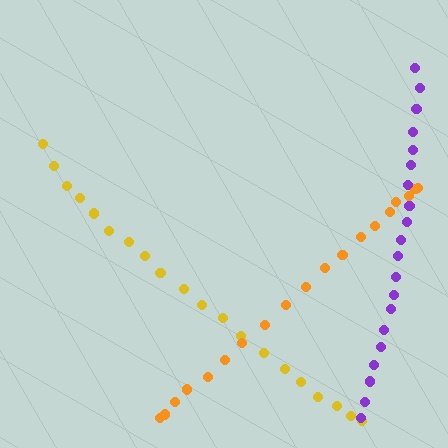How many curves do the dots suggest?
There are 3 distinct paths.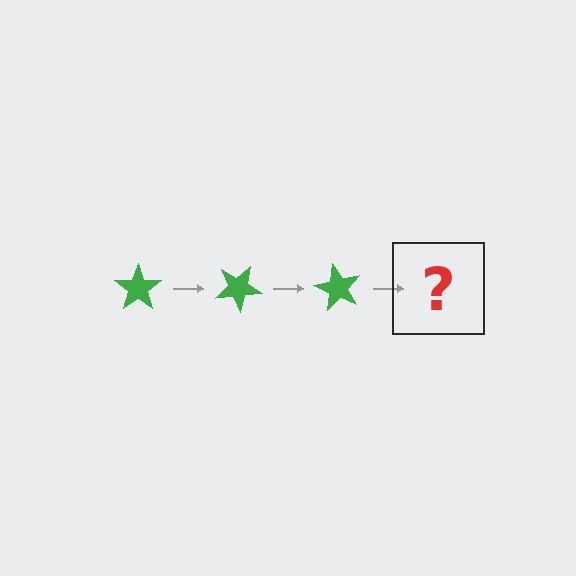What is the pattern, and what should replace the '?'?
The pattern is that the star rotates 30 degrees each step. The '?' should be a green star rotated 90 degrees.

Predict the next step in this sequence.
The next step is a green star rotated 90 degrees.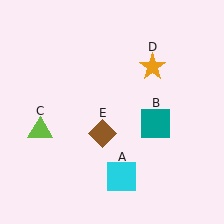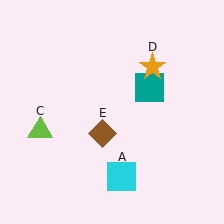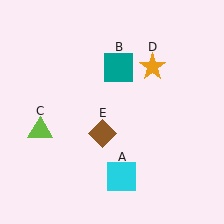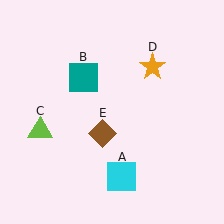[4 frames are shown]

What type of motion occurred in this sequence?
The teal square (object B) rotated counterclockwise around the center of the scene.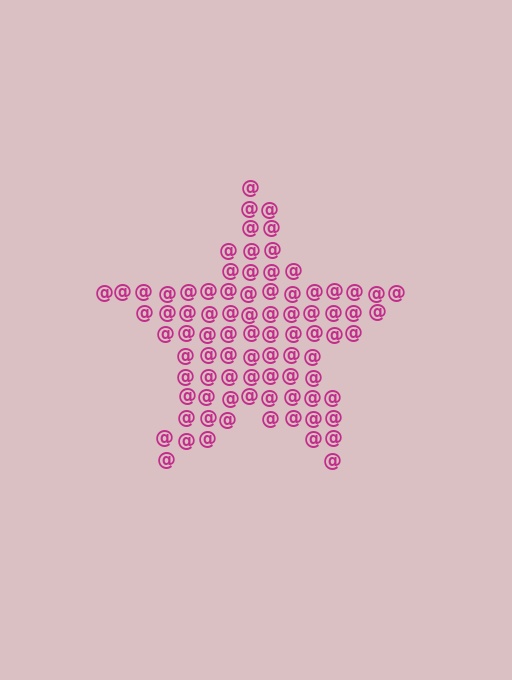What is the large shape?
The large shape is a star.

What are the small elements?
The small elements are at signs.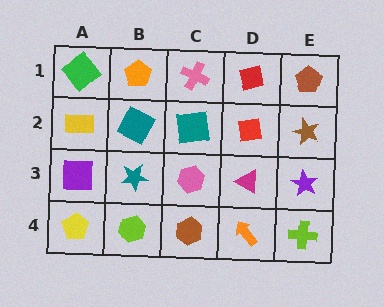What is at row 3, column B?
A teal star.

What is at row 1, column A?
A green diamond.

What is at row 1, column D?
A red square.